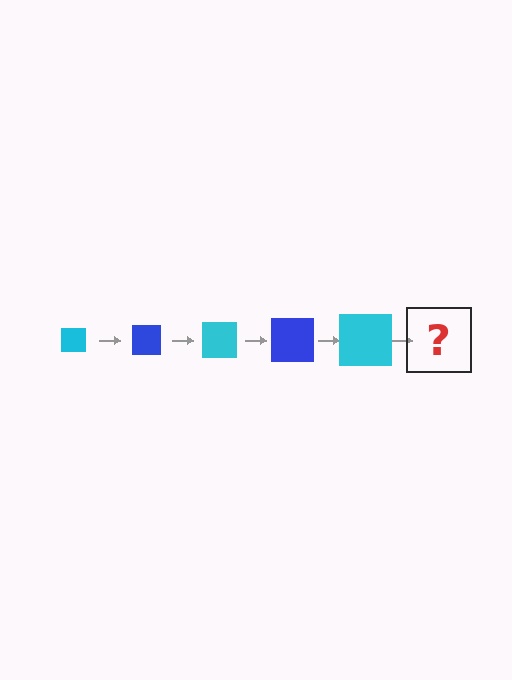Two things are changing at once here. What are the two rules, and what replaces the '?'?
The two rules are that the square grows larger each step and the color cycles through cyan and blue. The '?' should be a blue square, larger than the previous one.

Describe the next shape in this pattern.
It should be a blue square, larger than the previous one.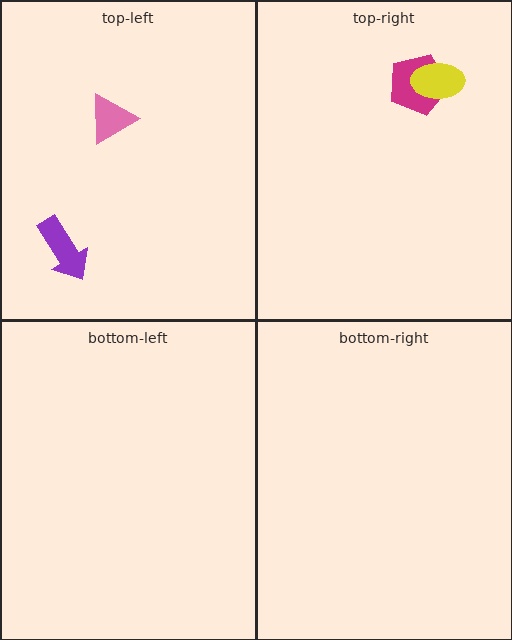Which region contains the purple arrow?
The top-left region.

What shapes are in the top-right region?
The magenta pentagon, the yellow ellipse.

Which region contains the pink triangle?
The top-left region.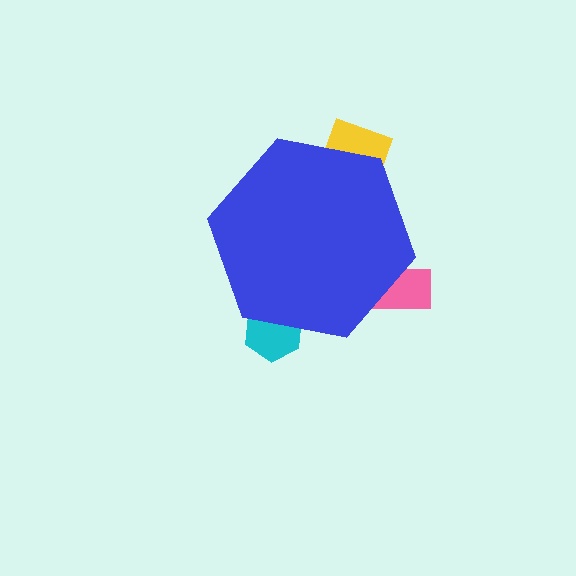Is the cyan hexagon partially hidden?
Yes, the cyan hexagon is partially hidden behind the blue hexagon.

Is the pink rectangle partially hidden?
Yes, the pink rectangle is partially hidden behind the blue hexagon.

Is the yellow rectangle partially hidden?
Yes, the yellow rectangle is partially hidden behind the blue hexagon.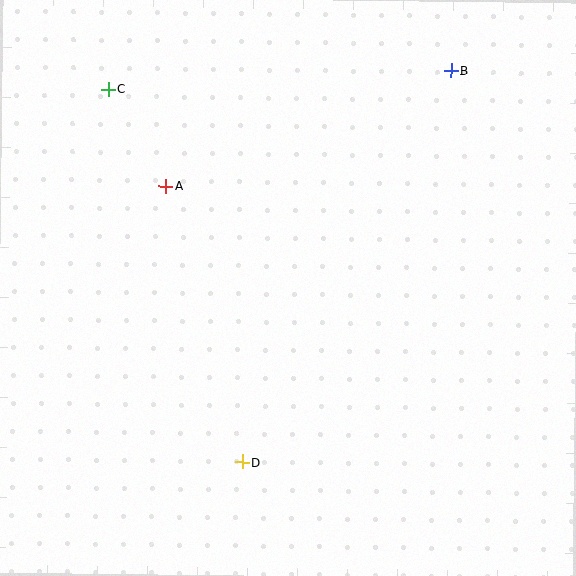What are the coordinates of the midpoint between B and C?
The midpoint between B and C is at (280, 80).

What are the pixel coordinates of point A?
Point A is at (166, 186).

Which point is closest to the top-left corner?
Point C is closest to the top-left corner.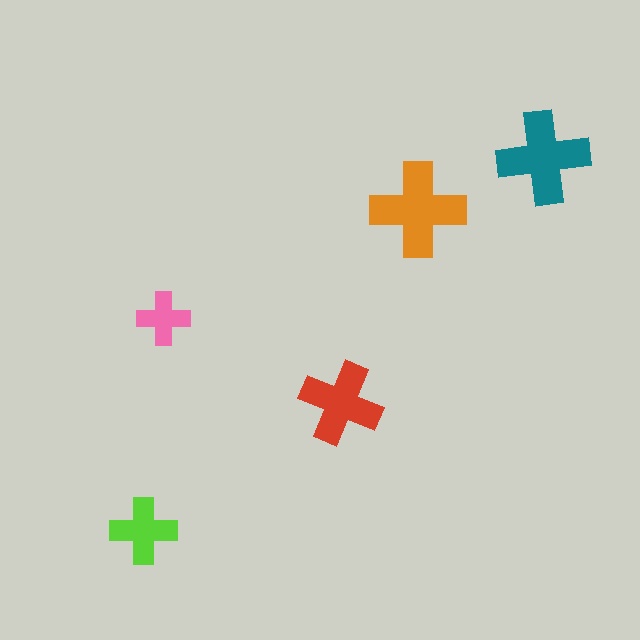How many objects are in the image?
There are 5 objects in the image.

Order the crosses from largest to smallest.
the orange one, the teal one, the red one, the lime one, the pink one.